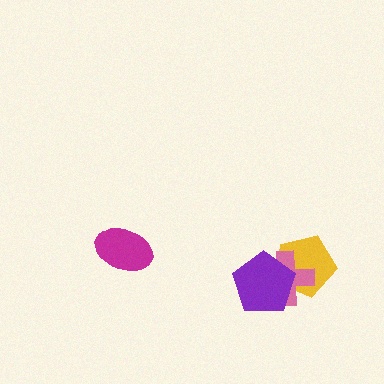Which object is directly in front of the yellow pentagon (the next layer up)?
The pink cross is directly in front of the yellow pentagon.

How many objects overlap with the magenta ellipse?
0 objects overlap with the magenta ellipse.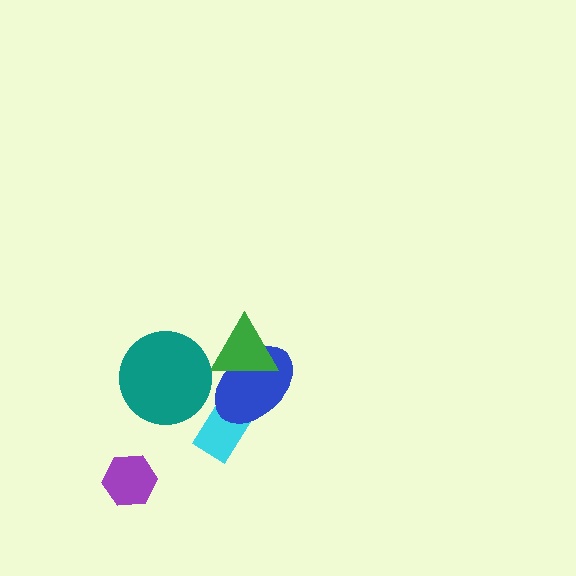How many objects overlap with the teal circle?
0 objects overlap with the teal circle.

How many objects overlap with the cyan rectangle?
1 object overlaps with the cyan rectangle.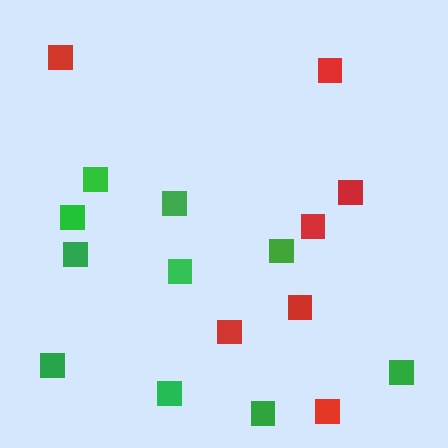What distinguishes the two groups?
There are 2 groups: one group of red squares (7) and one group of green squares (10).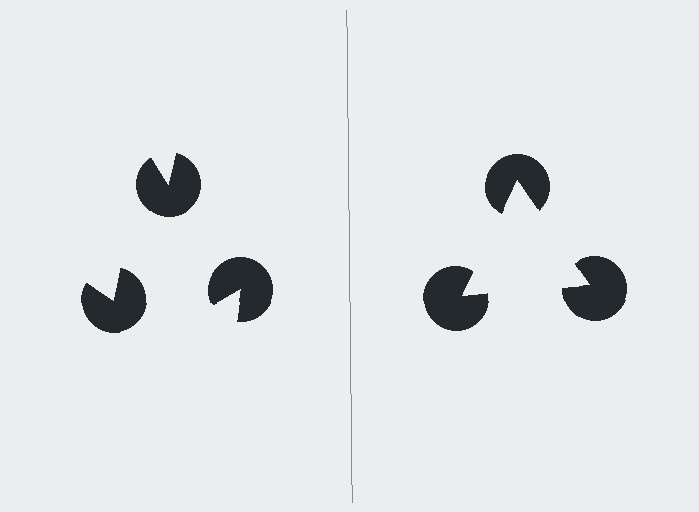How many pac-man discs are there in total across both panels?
6 — 3 on each side.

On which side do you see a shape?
An illusory triangle appears on the right side. On the left side the wedge cuts are rotated, so no coherent shape forms.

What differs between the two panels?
The pac-man discs are positioned identically on both sides; only the wedge orientations differ. On the right they align to a triangle; on the left they are misaligned.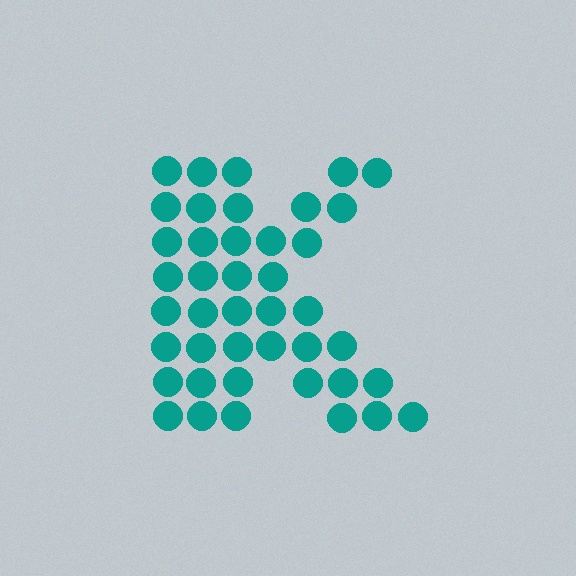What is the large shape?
The large shape is the letter K.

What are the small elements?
The small elements are circles.